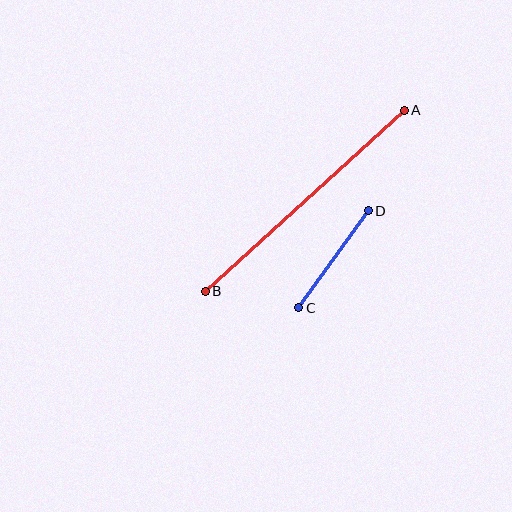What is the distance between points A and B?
The distance is approximately 269 pixels.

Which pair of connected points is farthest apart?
Points A and B are farthest apart.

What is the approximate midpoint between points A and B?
The midpoint is at approximately (305, 201) pixels.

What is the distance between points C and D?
The distance is approximately 119 pixels.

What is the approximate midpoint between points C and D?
The midpoint is at approximately (334, 259) pixels.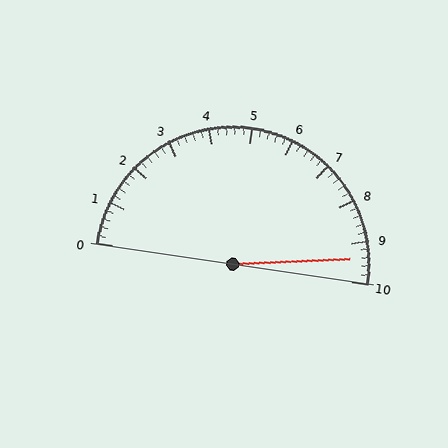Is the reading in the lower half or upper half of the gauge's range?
The reading is in the upper half of the range (0 to 10).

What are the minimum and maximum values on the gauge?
The gauge ranges from 0 to 10.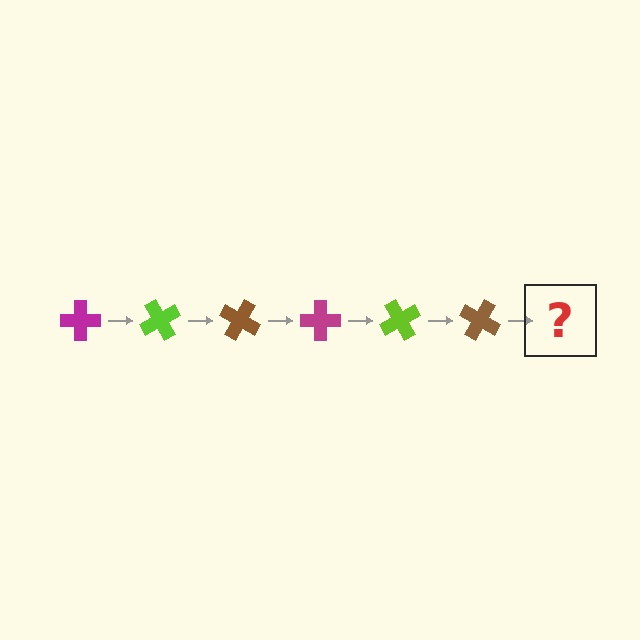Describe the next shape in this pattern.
It should be a magenta cross, rotated 360 degrees from the start.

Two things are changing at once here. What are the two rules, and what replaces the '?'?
The two rules are that it rotates 60 degrees each step and the color cycles through magenta, lime, and brown. The '?' should be a magenta cross, rotated 360 degrees from the start.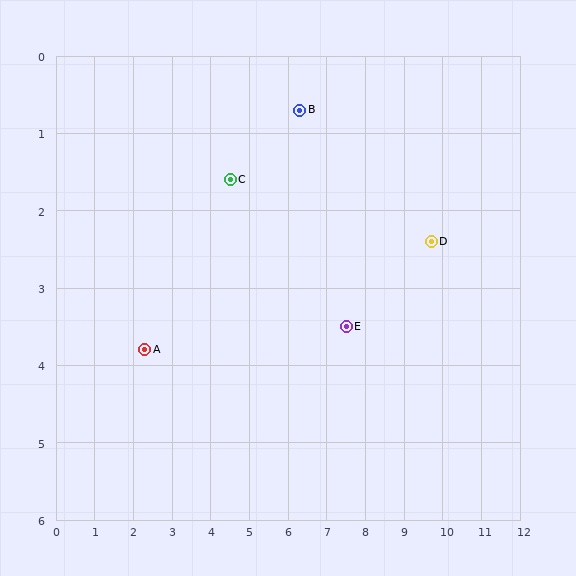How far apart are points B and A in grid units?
Points B and A are about 5.1 grid units apart.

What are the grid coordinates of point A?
Point A is at approximately (2.3, 3.8).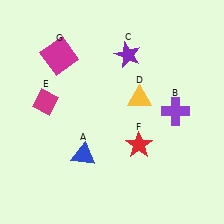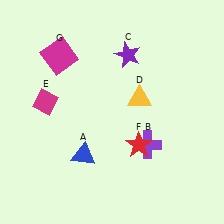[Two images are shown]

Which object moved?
The purple cross (B) moved down.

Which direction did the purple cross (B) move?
The purple cross (B) moved down.